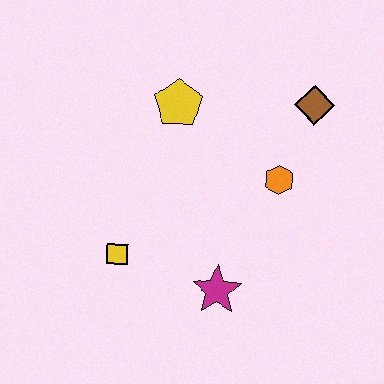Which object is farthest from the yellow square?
The brown diamond is farthest from the yellow square.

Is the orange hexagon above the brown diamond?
No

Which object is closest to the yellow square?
The magenta star is closest to the yellow square.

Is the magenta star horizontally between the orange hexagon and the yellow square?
Yes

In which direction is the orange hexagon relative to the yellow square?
The orange hexagon is to the right of the yellow square.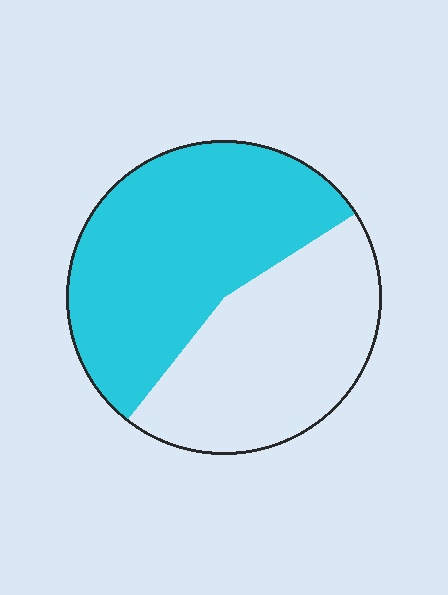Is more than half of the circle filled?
Yes.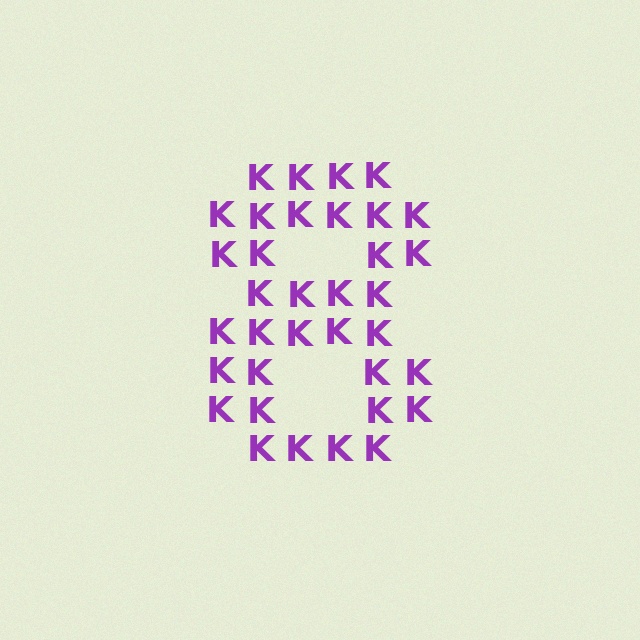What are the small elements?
The small elements are letter K's.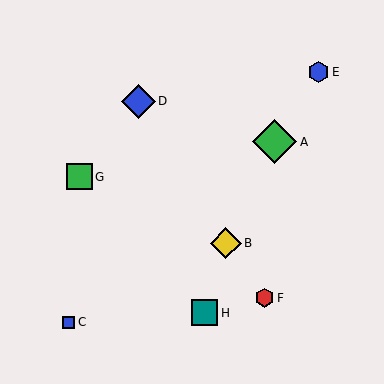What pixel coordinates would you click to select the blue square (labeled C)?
Click at (68, 322) to select the blue square C.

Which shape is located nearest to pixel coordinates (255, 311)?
The red hexagon (labeled F) at (264, 298) is nearest to that location.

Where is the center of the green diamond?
The center of the green diamond is at (275, 142).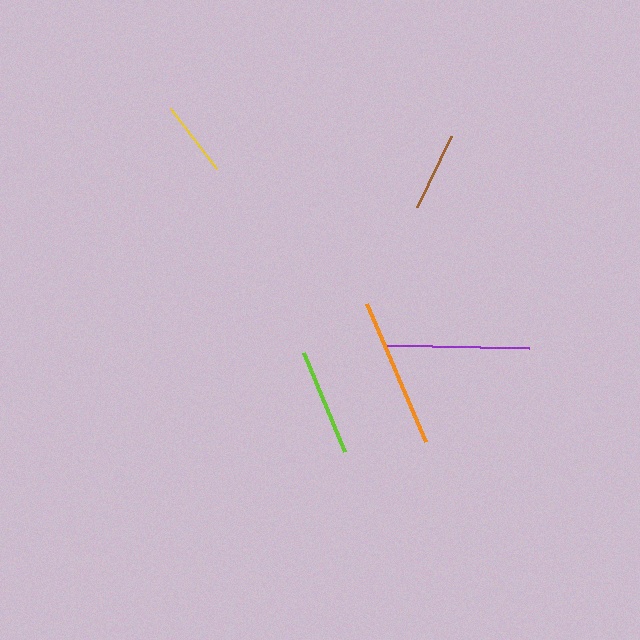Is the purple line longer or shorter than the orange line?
The orange line is longer than the purple line.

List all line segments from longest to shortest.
From longest to shortest: orange, purple, lime, brown, yellow.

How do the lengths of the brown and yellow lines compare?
The brown and yellow lines are approximately the same length.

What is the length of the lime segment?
The lime segment is approximately 107 pixels long.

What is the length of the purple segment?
The purple segment is approximately 145 pixels long.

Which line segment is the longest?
The orange line is the longest at approximately 150 pixels.